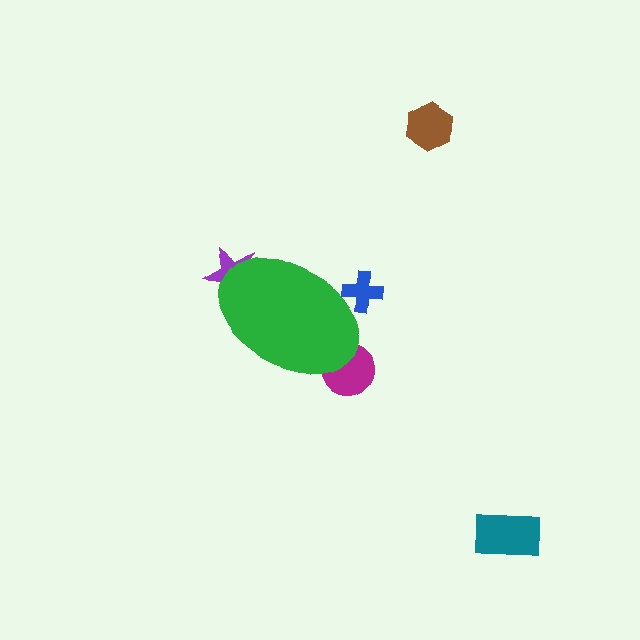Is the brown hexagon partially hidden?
No, the brown hexagon is fully visible.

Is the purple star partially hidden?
Yes, the purple star is partially hidden behind the green ellipse.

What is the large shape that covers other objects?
A green ellipse.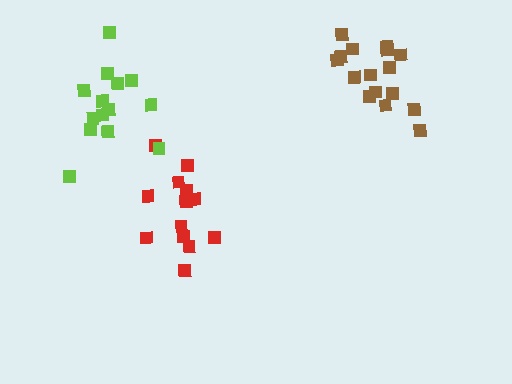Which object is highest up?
The brown cluster is topmost.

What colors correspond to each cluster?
The clusters are colored: red, lime, brown.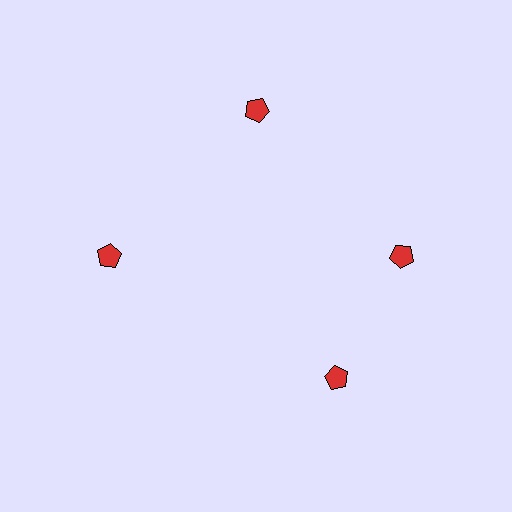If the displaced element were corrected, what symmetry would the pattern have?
It would have 4-fold rotational symmetry — the pattern would map onto itself every 90 degrees.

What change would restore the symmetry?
The symmetry would be restored by rotating it back into even spacing with its neighbors so that all 4 pentagons sit at equal angles and equal distance from the center.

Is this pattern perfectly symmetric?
No. The 4 red pentagons are arranged in a ring, but one element near the 6 o'clock position is rotated out of alignment along the ring, breaking the 4-fold rotational symmetry.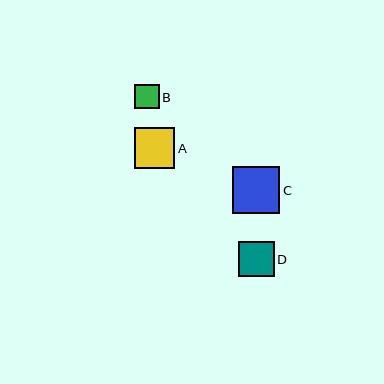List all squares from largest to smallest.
From largest to smallest: C, A, D, B.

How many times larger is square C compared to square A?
Square C is approximately 1.2 times the size of square A.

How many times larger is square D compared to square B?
Square D is approximately 1.5 times the size of square B.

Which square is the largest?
Square C is the largest with a size of approximately 48 pixels.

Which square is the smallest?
Square B is the smallest with a size of approximately 24 pixels.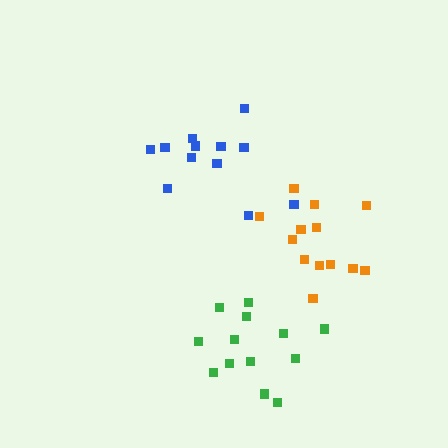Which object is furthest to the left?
The blue cluster is leftmost.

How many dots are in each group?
Group 1: 13 dots, Group 2: 12 dots, Group 3: 13 dots (38 total).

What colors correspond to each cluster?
The clusters are colored: orange, blue, green.